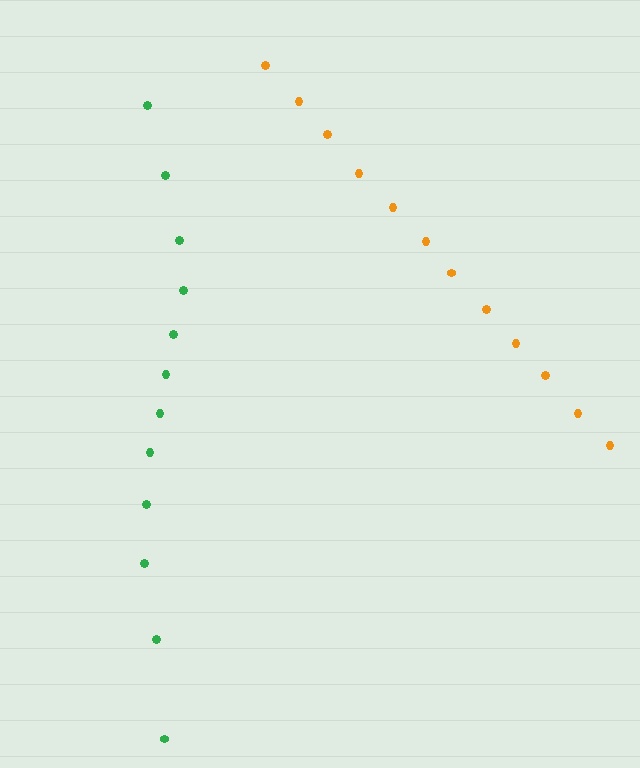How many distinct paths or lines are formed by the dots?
There are 2 distinct paths.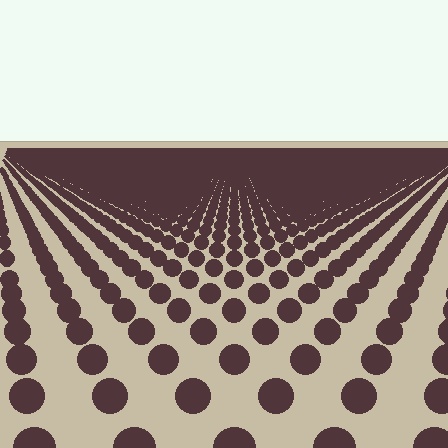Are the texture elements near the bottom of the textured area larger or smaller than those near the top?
Larger. Near the bottom, elements are closer to the viewer and appear at a bigger on-screen size.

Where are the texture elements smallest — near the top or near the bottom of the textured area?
Near the top.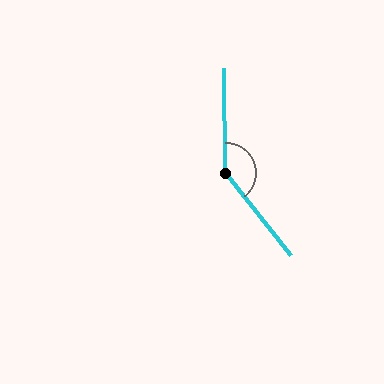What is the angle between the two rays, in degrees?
Approximately 142 degrees.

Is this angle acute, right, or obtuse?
It is obtuse.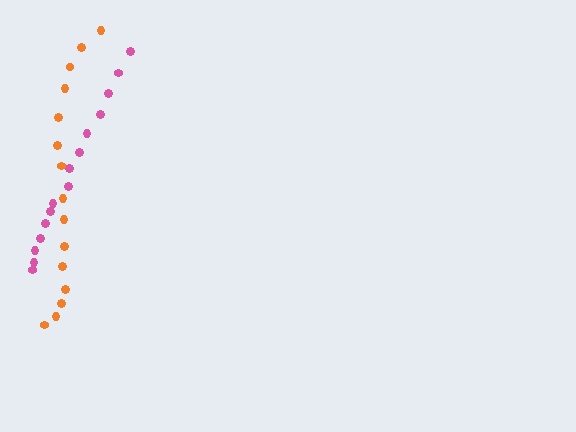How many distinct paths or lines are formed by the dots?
There are 2 distinct paths.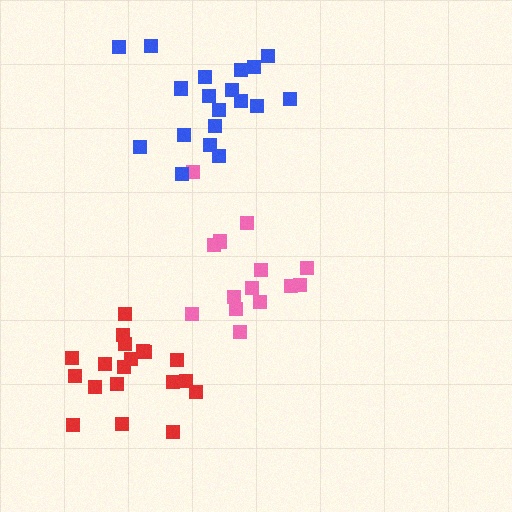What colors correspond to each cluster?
The clusters are colored: pink, blue, red.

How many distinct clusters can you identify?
There are 3 distinct clusters.